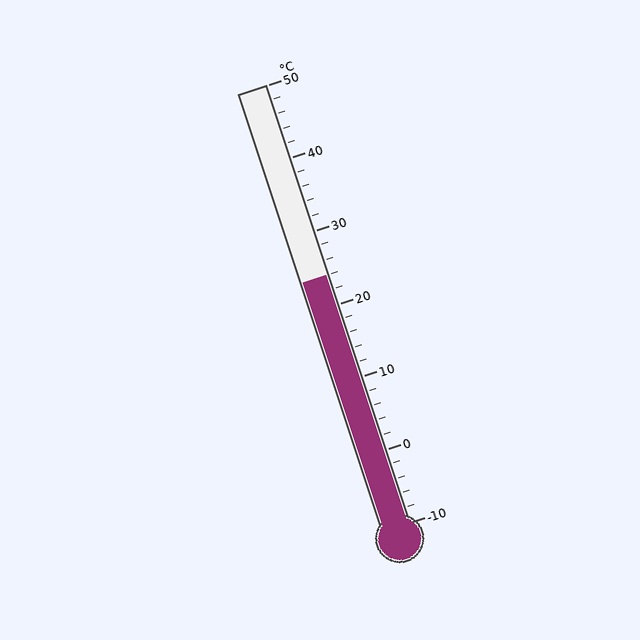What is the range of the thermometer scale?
The thermometer scale ranges from -10°C to 50°C.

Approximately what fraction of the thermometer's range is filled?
The thermometer is filled to approximately 55% of its range.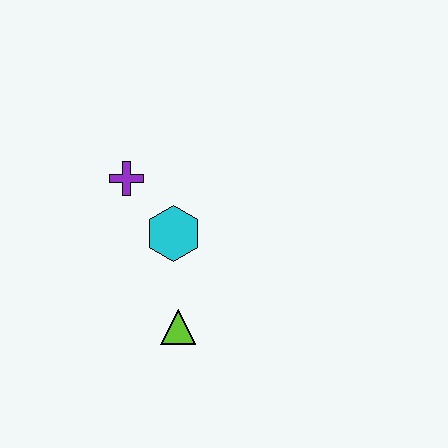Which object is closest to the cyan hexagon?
The purple cross is closest to the cyan hexagon.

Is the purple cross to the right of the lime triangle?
No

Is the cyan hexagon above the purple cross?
No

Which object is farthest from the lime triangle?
The purple cross is farthest from the lime triangle.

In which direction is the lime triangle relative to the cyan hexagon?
The lime triangle is below the cyan hexagon.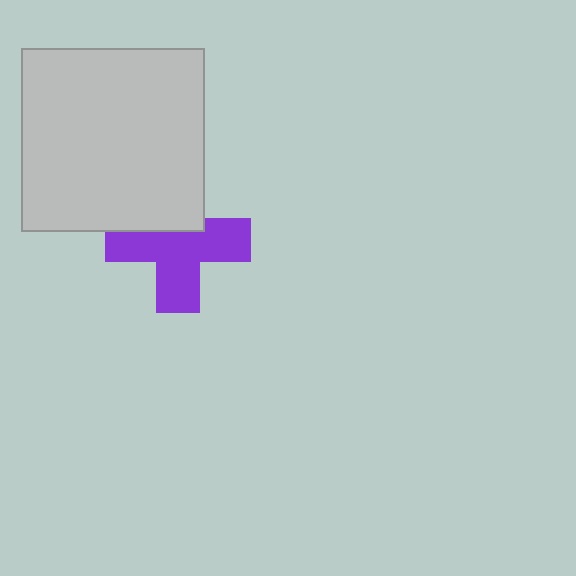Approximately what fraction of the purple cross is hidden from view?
Roughly 33% of the purple cross is hidden behind the light gray square.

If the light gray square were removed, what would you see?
You would see the complete purple cross.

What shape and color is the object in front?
The object in front is a light gray square.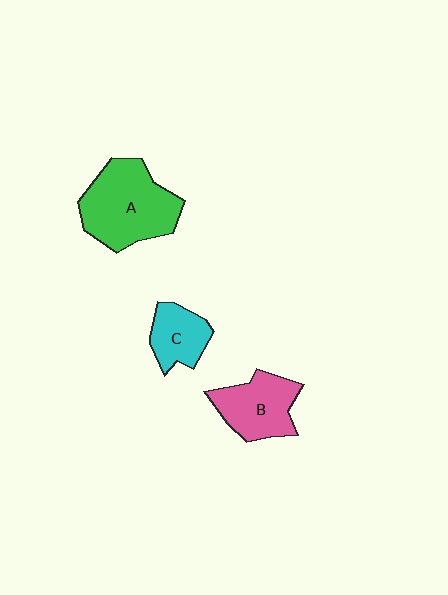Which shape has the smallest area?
Shape C (cyan).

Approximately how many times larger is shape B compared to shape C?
Approximately 1.4 times.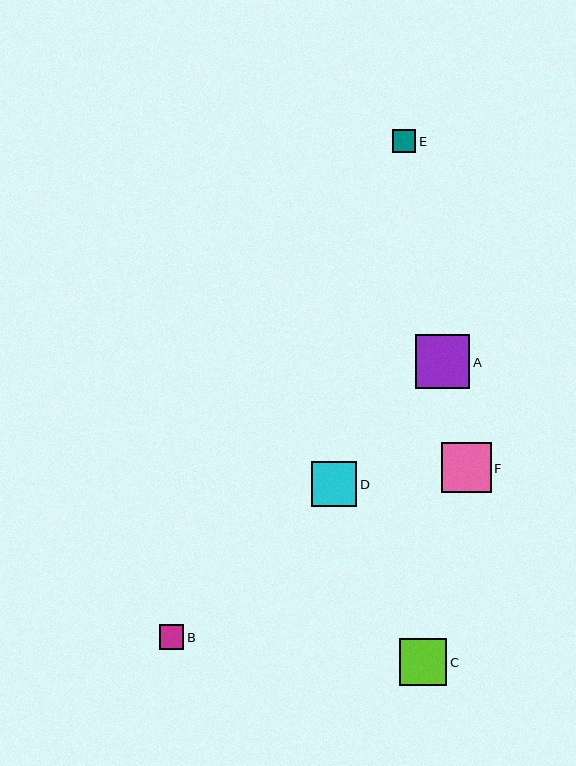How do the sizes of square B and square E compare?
Square B and square E are approximately the same size.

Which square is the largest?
Square A is the largest with a size of approximately 54 pixels.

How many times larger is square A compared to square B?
Square A is approximately 2.2 times the size of square B.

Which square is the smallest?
Square E is the smallest with a size of approximately 24 pixels.